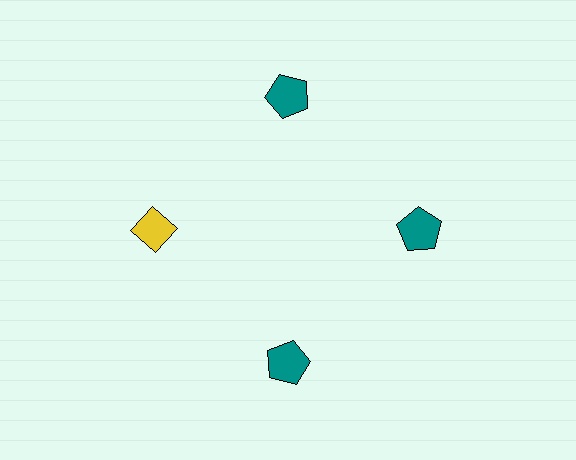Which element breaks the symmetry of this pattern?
The yellow diamond at roughly the 9 o'clock position breaks the symmetry. All other shapes are teal pentagons.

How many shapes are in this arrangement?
There are 4 shapes arranged in a ring pattern.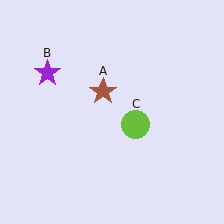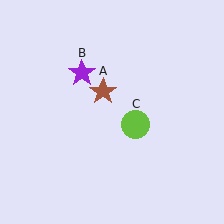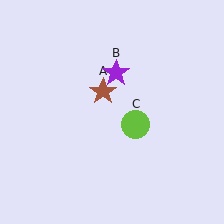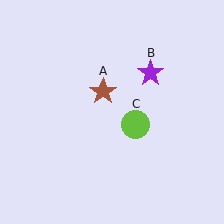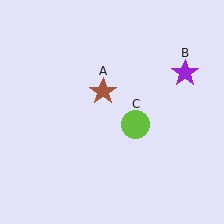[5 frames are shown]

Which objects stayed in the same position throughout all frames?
Brown star (object A) and lime circle (object C) remained stationary.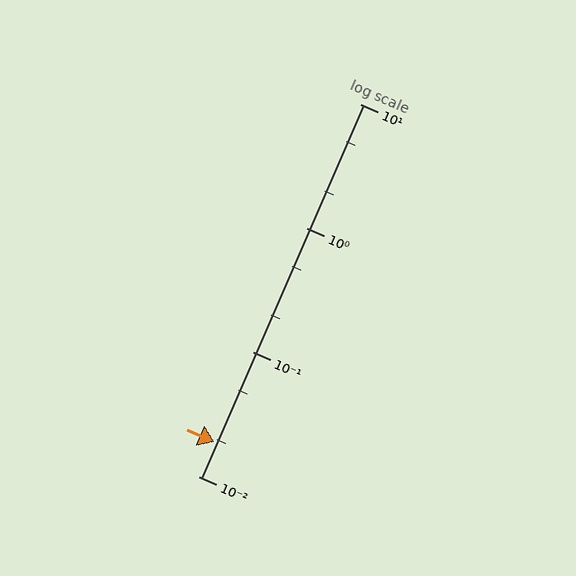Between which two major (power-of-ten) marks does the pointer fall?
The pointer is between 0.01 and 0.1.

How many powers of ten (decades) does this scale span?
The scale spans 3 decades, from 0.01 to 10.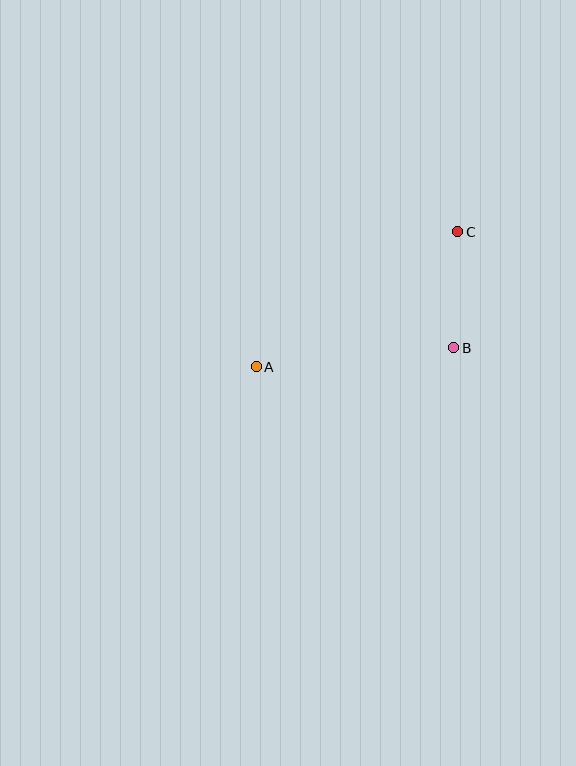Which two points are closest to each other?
Points B and C are closest to each other.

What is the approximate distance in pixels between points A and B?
The distance between A and B is approximately 199 pixels.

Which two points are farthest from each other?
Points A and C are farthest from each other.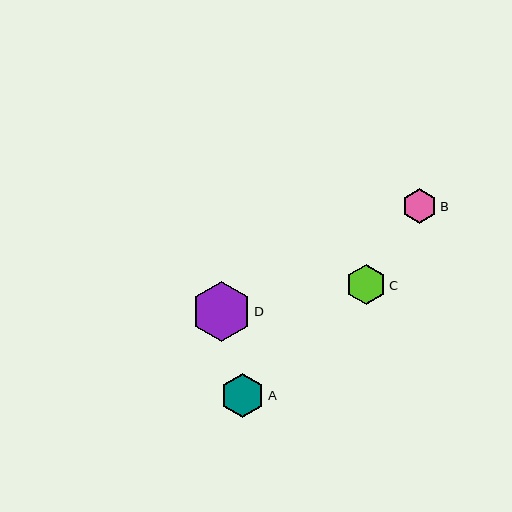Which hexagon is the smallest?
Hexagon B is the smallest with a size of approximately 34 pixels.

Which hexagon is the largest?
Hexagon D is the largest with a size of approximately 60 pixels.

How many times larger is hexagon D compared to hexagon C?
Hexagon D is approximately 1.5 times the size of hexagon C.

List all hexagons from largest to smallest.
From largest to smallest: D, A, C, B.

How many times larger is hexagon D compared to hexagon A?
Hexagon D is approximately 1.4 times the size of hexagon A.